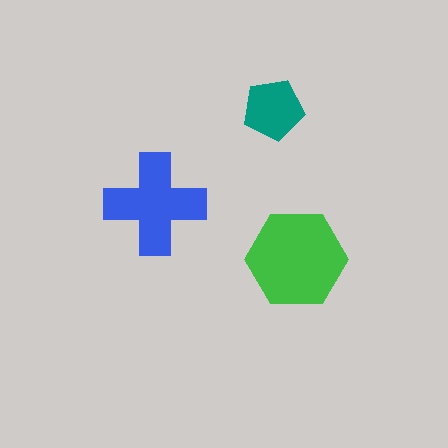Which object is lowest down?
The green hexagon is bottommost.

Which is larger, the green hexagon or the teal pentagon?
The green hexagon.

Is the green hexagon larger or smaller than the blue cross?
Larger.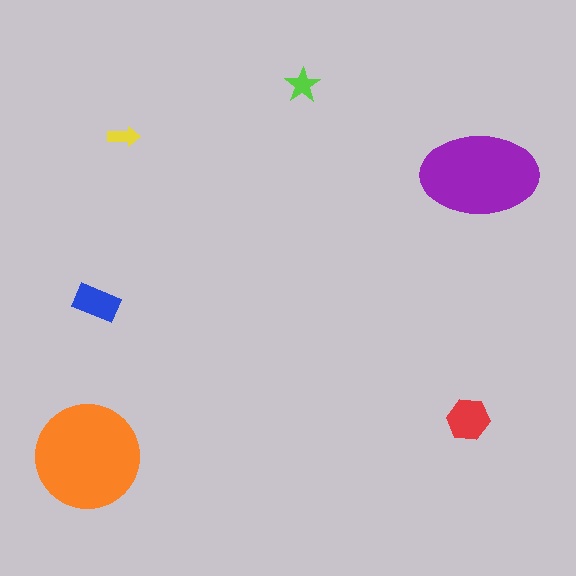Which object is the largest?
The orange circle.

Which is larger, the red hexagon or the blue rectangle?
The red hexagon.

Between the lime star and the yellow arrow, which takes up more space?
The lime star.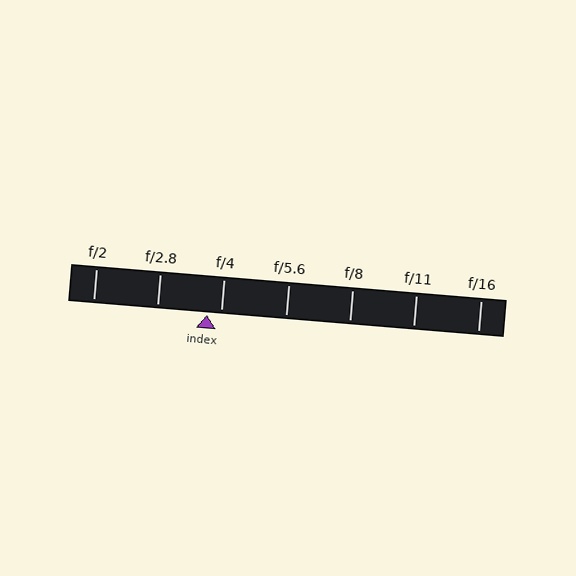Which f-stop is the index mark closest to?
The index mark is closest to f/4.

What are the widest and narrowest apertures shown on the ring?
The widest aperture shown is f/2 and the narrowest is f/16.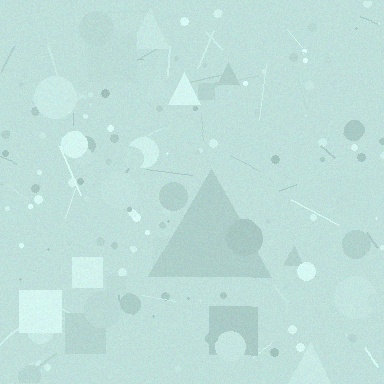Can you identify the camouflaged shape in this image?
The camouflaged shape is a triangle.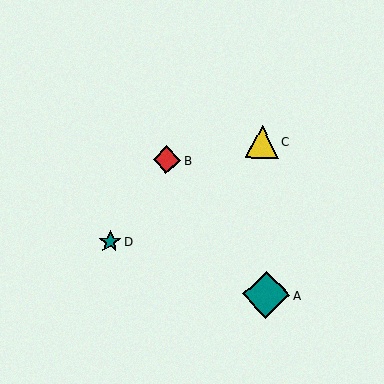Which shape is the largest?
The teal diamond (labeled A) is the largest.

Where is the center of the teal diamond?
The center of the teal diamond is at (266, 295).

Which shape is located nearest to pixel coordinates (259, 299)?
The teal diamond (labeled A) at (266, 295) is nearest to that location.